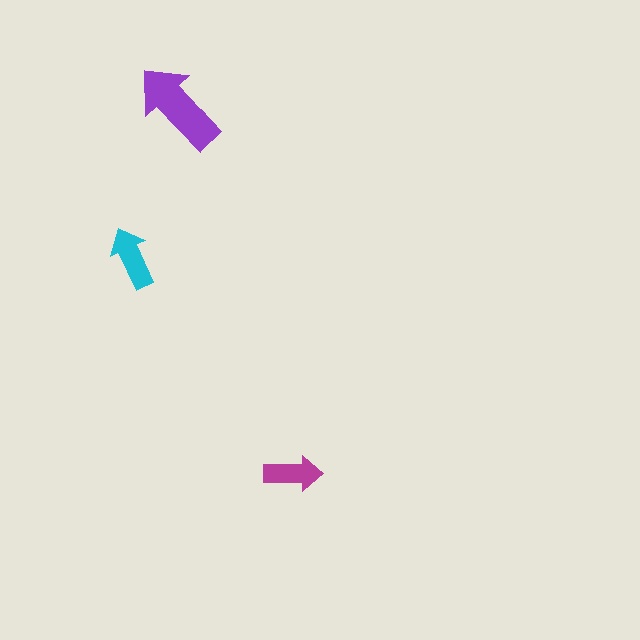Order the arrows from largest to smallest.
the purple one, the cyan one, the magenta one.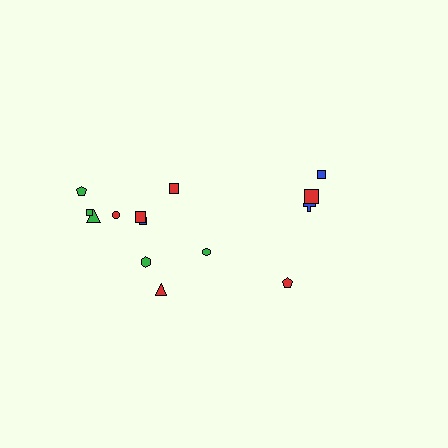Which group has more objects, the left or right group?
The left group.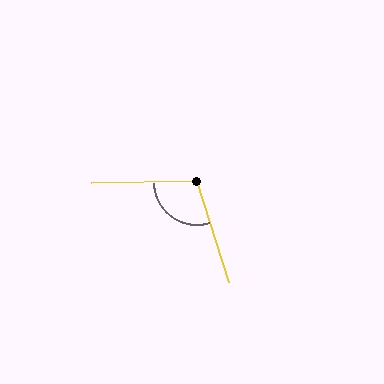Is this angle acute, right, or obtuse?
It is obtuse.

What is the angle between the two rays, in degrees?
Approximately 106 degrees.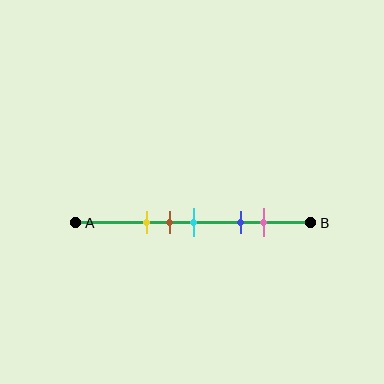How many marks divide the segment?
There are 5 marks dividing the segment.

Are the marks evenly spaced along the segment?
No, the marks are not evenly spaced.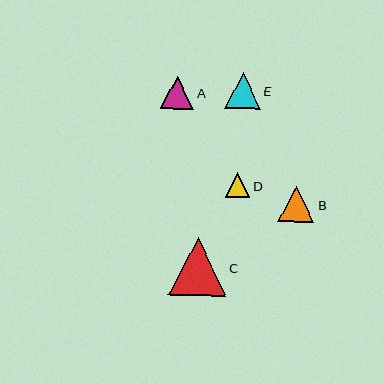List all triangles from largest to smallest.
From largest to smallest: C, B, E, A, D.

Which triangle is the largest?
Triangle C is the largest with a size of approximately 58 pixels.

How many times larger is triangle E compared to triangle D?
Triangle E is approximately 1.5 times the size of triangle D.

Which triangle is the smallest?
Triangle D is the smallest with a size of approximately 24 pixels.